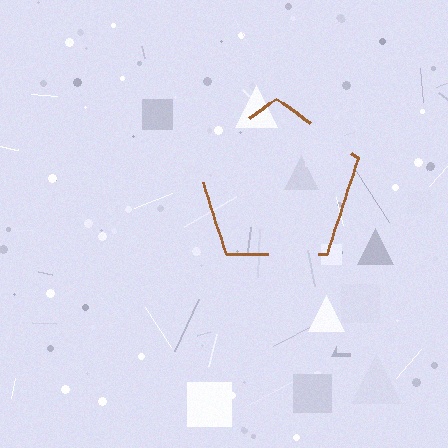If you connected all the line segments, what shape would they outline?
They would outline a pentagon.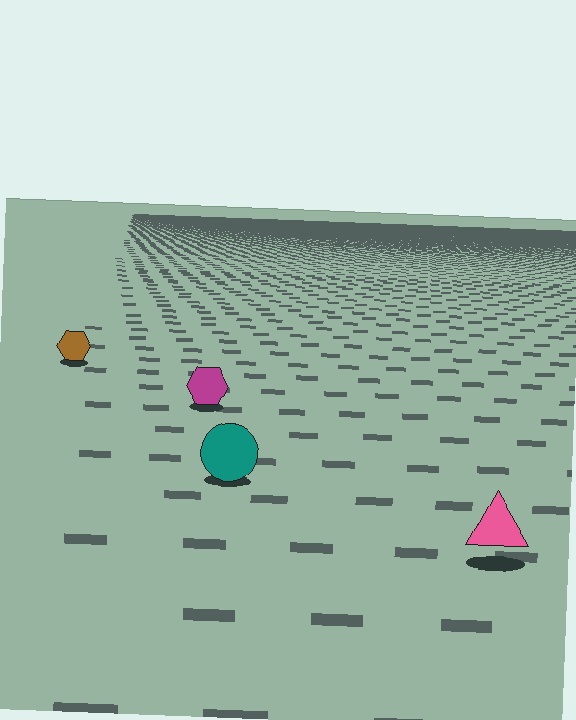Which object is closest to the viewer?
The pink triangle is closest. The texture marks near it are larger and more spread out.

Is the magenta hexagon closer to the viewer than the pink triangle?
No. The pink triangle is closer — you can tell from the texture gradient: the ground texture is coarser near it.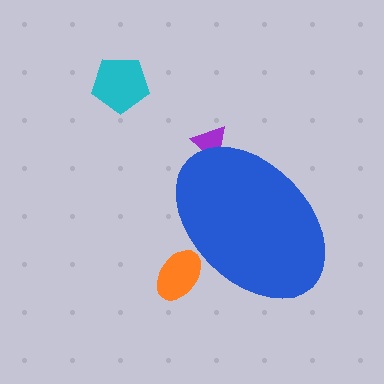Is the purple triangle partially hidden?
Yes, the purple triangle is partially hidden behind the blue ellipse.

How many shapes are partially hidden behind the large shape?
2 shapes are partially hidden.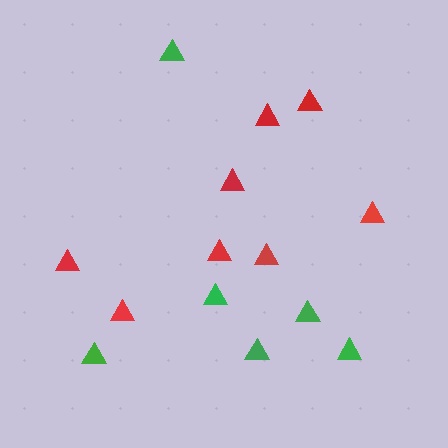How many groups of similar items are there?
There are 2 groups: one group of green triangles (6) and one group of red triangles (8).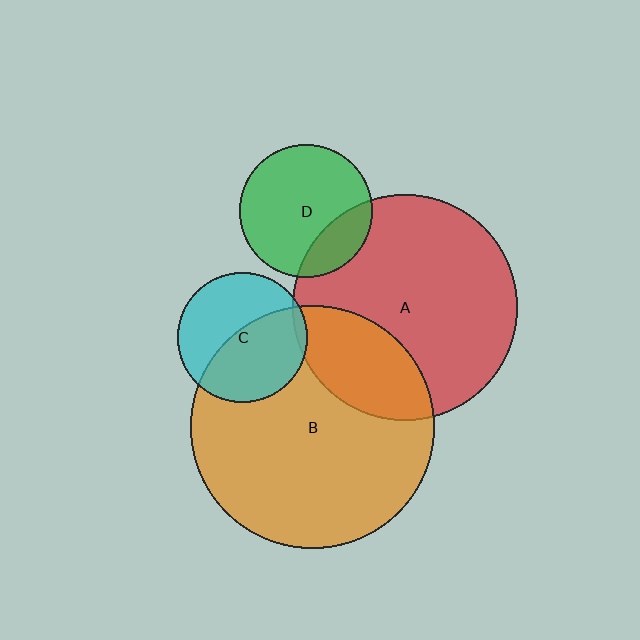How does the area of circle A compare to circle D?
Approximately 2.9 times.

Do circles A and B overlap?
Yes.